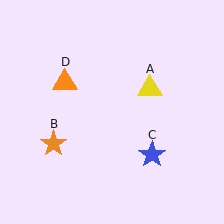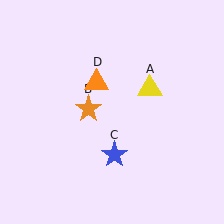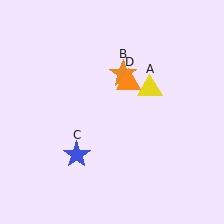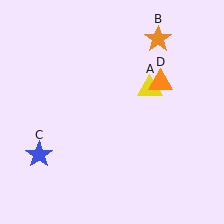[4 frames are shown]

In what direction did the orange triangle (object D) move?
The orange triangle (object D) moved right.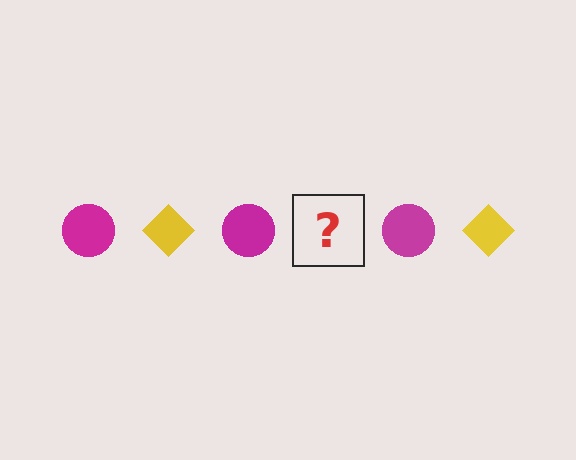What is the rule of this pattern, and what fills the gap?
The rule is that the pattern alternates between magenta circle and yellow diamond. The gap should be filled with a yellow diamond.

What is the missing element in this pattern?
The missing element is a yellow diamond.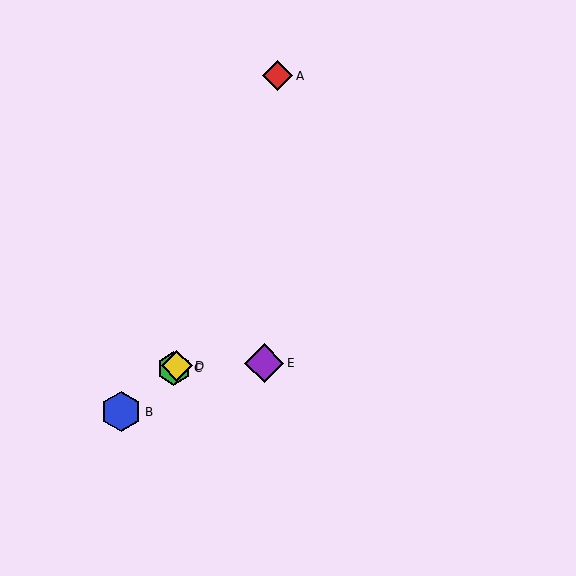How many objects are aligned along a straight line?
3 objects (B, C, D) are aligned along a straight line.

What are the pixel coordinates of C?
Object C is at (174, 368).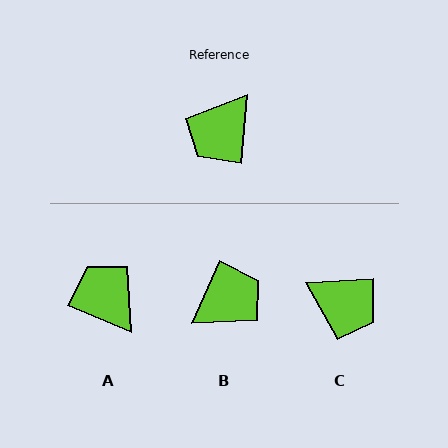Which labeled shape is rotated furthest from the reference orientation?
B, about 161 degrees away.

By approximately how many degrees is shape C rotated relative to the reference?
Approximately 98 degrees counter-clockwise.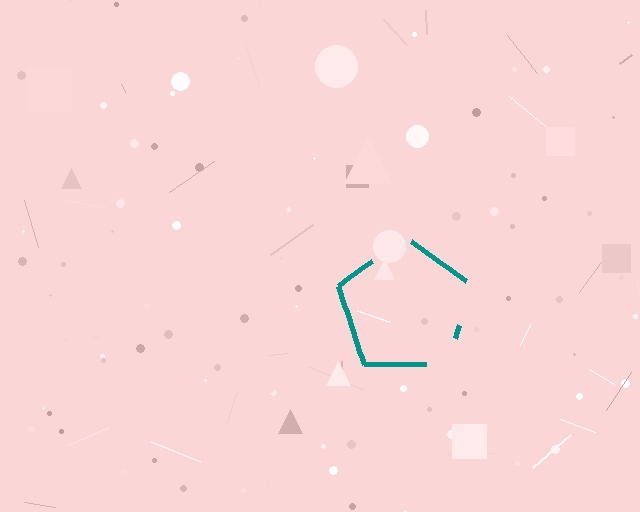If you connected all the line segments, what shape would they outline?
They would outline a pentagon.